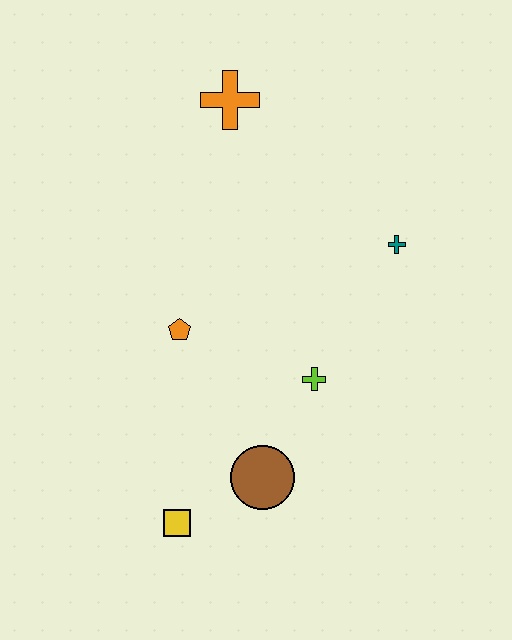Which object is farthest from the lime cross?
The orange cross is farthest from the lime cross.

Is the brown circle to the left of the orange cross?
No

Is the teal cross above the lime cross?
Yes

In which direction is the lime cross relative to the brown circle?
The lime cross is above the brown circle.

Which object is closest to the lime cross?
The brown circle is closest to the lime cross.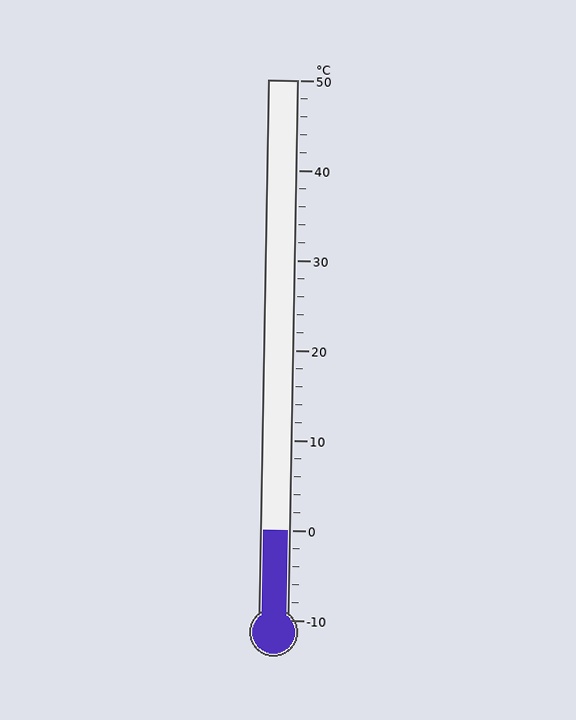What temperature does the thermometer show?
The thermometer shows approximately 0°C.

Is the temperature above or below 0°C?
The temperature is at 0°C.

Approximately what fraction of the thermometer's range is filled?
The thermometer is filled to approximately 15% of its range.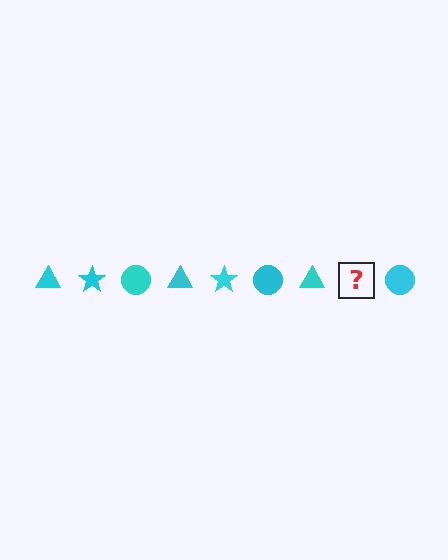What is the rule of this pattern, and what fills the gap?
The rule is that the pattern cycles through triangle, star, circle shapes in cyan. The gap should be filled with a cyan star.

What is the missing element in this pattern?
The missing element is a cyan star.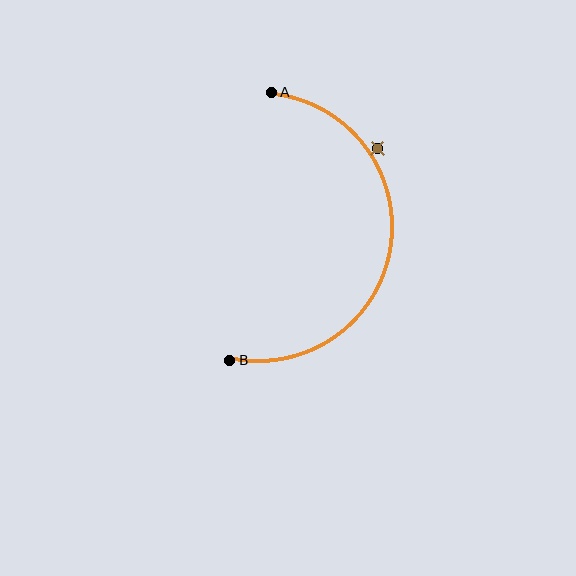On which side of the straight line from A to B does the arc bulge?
The arc bulges to the right of the straight line connecting A and B.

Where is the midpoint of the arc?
The arc midpoint is the point on the curve farthest from the straight line joining A and B. It sits to the right of that line.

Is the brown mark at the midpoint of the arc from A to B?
No — the brown mark does not lie on the arc at all. It sits slightly outside the curve.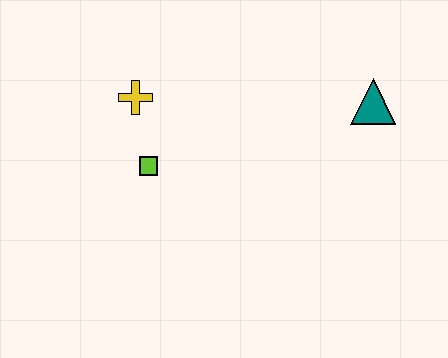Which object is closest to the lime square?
The yellow cross is closest to the lime square.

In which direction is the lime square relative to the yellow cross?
The lime square is below the yellow cross.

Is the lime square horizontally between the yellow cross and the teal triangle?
Yes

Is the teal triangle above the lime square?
Yes